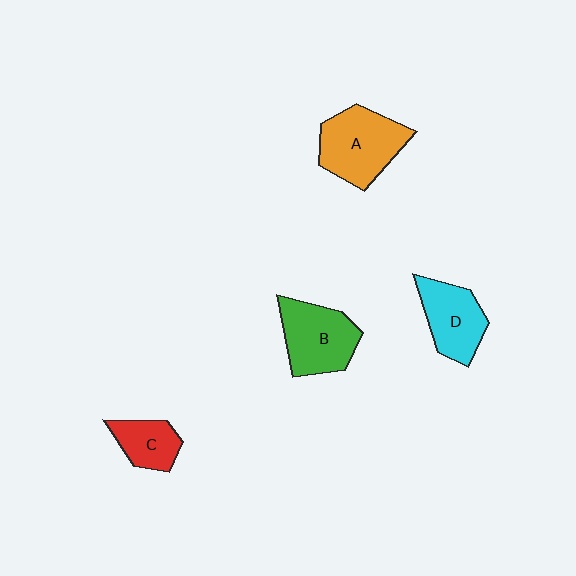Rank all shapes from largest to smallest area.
From largest to smallest: A (orange), B (green), D (cyan), C (red).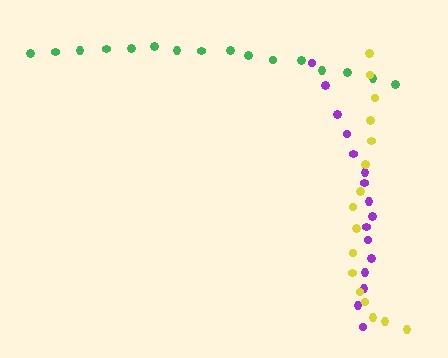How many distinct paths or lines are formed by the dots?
There are 3 distinct paths.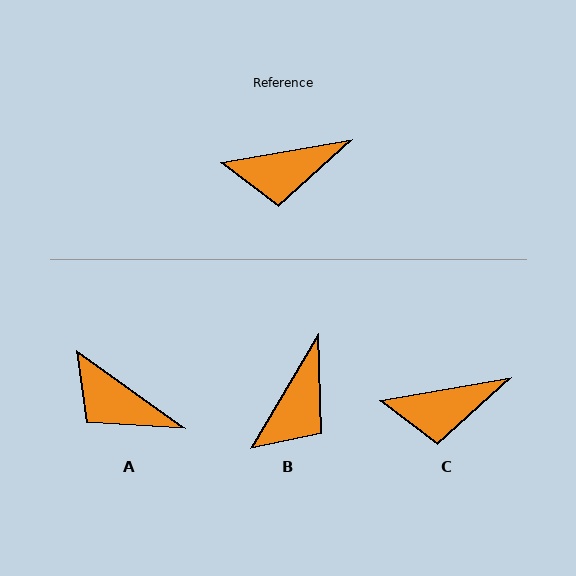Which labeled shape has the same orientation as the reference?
C.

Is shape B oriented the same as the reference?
No, it is off by about 49 degrees.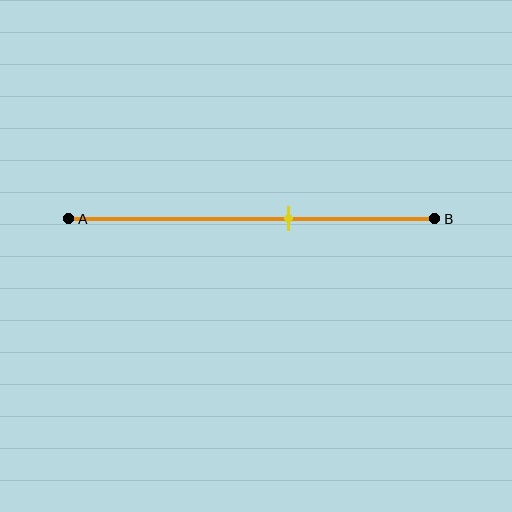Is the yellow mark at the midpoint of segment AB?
No, the mark is at about 60% from A, not at the 50% midpoint.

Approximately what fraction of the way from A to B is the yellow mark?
The yellow mark is approximately 60% of the way from A to B.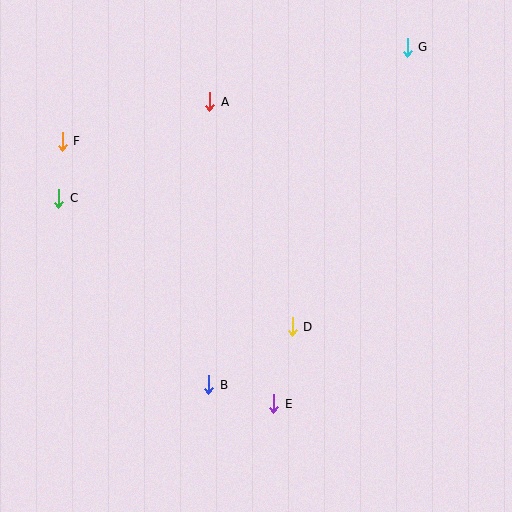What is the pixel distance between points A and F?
The distance between A and F is 153 pixels.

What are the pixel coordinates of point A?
Point A is at (210, 102).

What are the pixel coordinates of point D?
Point D is at (292, 327).